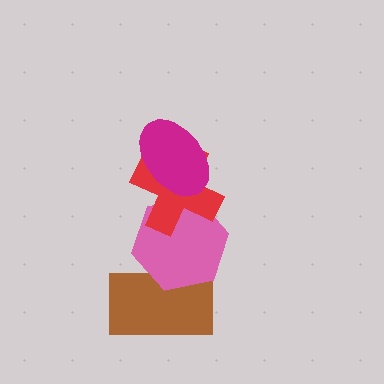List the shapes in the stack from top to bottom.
From top to bottom: the magenta ellipse, the red cross, the pink hexagon, the brown rectangle.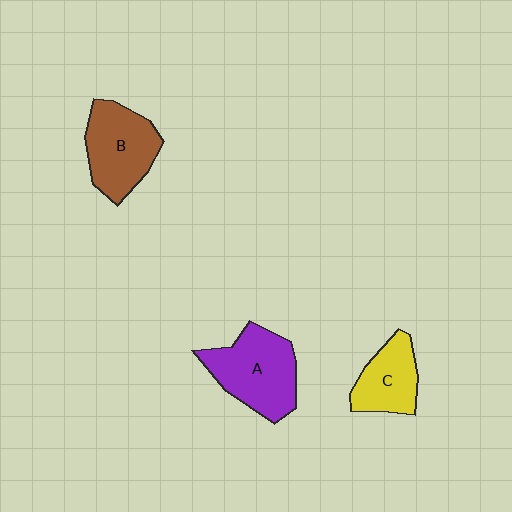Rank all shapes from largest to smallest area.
From largest to smallest: A (purple), B (brown), C (yellow).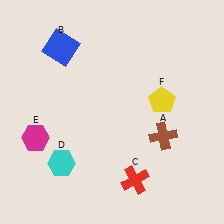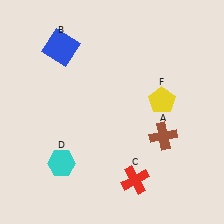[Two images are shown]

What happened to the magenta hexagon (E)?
The magenta hexagon (E) was removed in Image 2. It was in the bottom-left area of Image 1.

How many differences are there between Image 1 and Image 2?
There is 1 difference between the two images.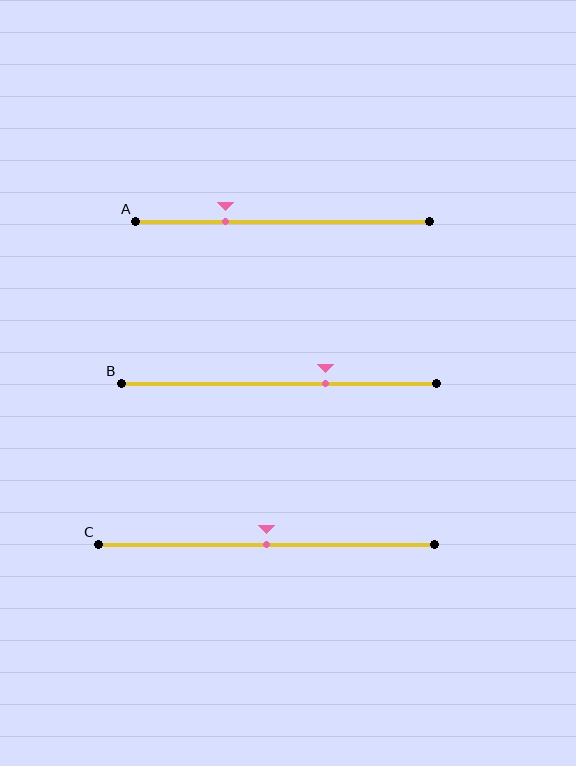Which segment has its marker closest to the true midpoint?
Segment C has its marker closest to the true midpoint.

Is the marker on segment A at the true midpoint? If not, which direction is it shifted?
No, the marker on segment A is shifted to the left by about 19% of the segment length.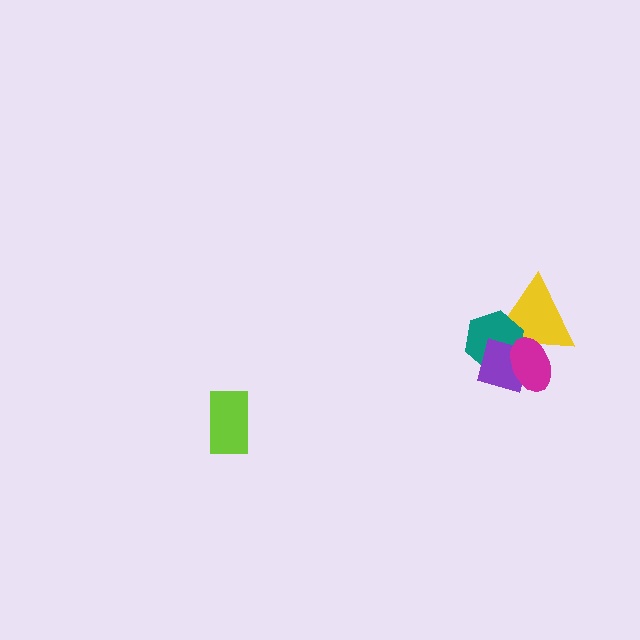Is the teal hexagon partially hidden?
Yes, it is partially covered by another shape.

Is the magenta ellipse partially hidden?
No, no other shape covers it.